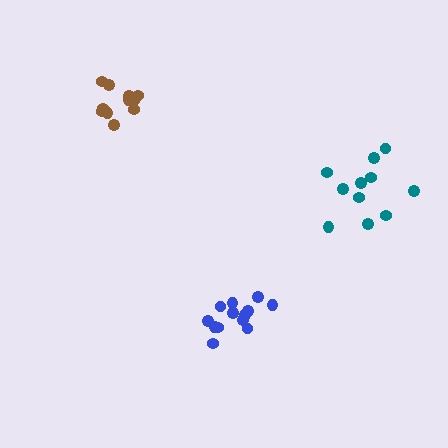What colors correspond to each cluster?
The clusters are colored: teal, blue, brown.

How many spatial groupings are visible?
There are 3 spatial groupings.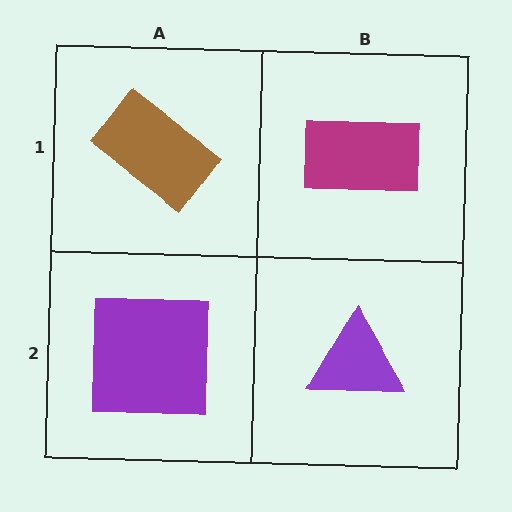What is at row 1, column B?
A magenta rectangle.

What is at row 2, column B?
A purple triangle.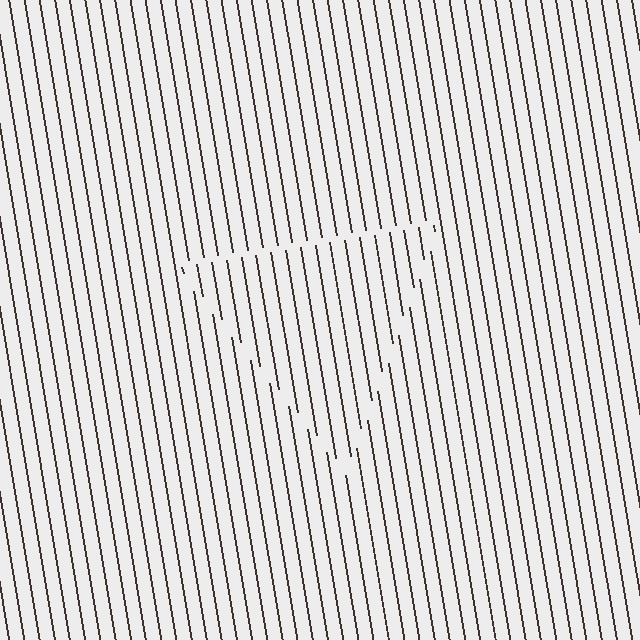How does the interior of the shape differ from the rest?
The interior of the shape contains the same grating, shifted by half a period — the contour is defined by the phase discontinuity where line-ends from the inner and outer gratings abut.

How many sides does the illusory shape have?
3 sides — the line-ends trace a triangle.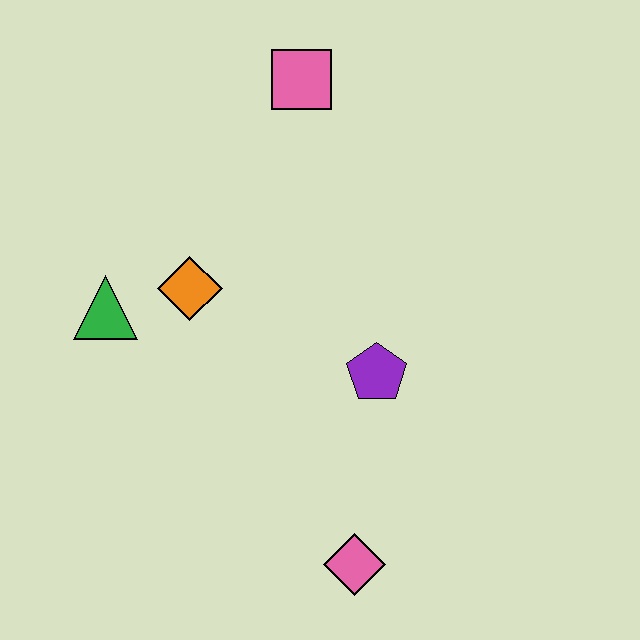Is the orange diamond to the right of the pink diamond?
No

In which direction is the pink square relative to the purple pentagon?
The pink square is above the purple pentagon.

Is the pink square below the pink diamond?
No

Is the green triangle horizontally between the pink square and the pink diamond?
No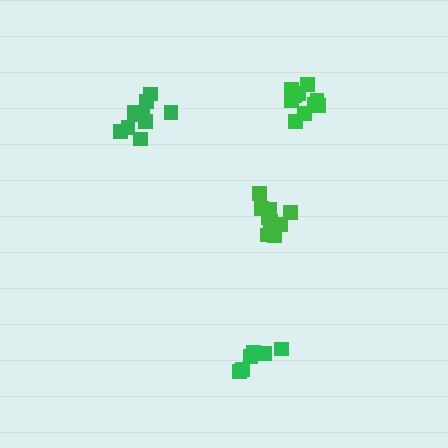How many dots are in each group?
Group 1: 10 dots, Group 2: 9 dots, Group 3: 6 dots, Group 4: 9 dots (34 total).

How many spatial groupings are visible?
There are 4 spatial groupings.